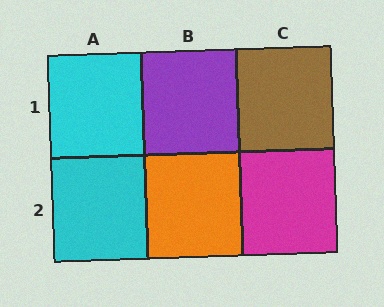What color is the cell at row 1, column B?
Purple.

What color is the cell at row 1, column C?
Brown.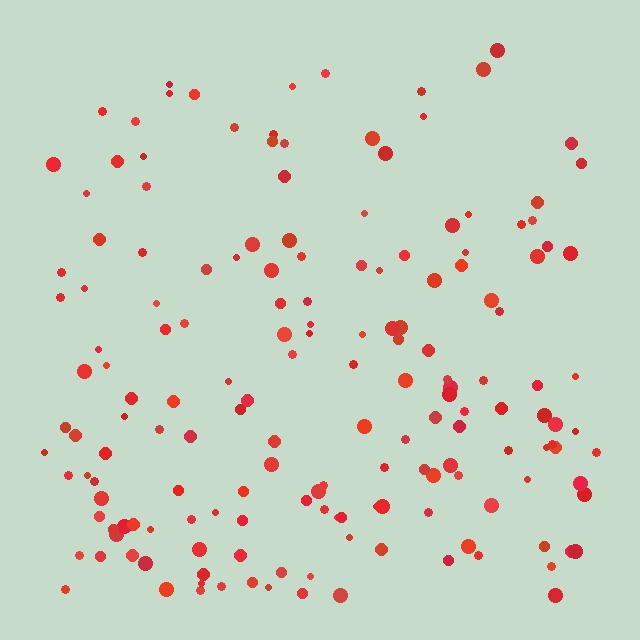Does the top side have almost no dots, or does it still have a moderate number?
Still a moderate number, just noticeably fewer than the bottom.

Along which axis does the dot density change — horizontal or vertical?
Vertical.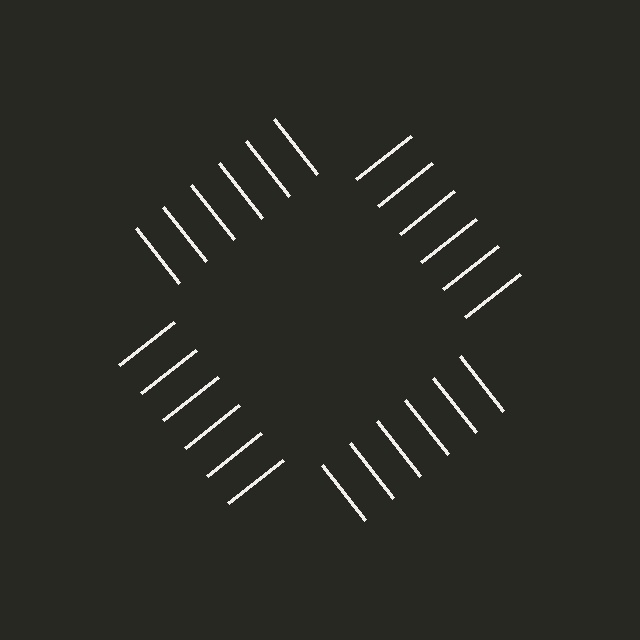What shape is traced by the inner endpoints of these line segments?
An illusory square — the line segments terminate on its edges but no continuous stroke is drawn.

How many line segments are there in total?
24 — 6 along each of the 4 edges.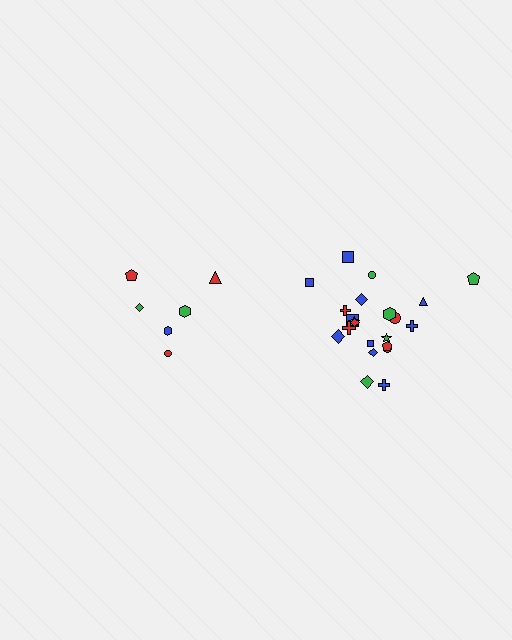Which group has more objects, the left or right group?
The right group.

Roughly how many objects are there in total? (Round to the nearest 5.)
Roughly 30 objects in total.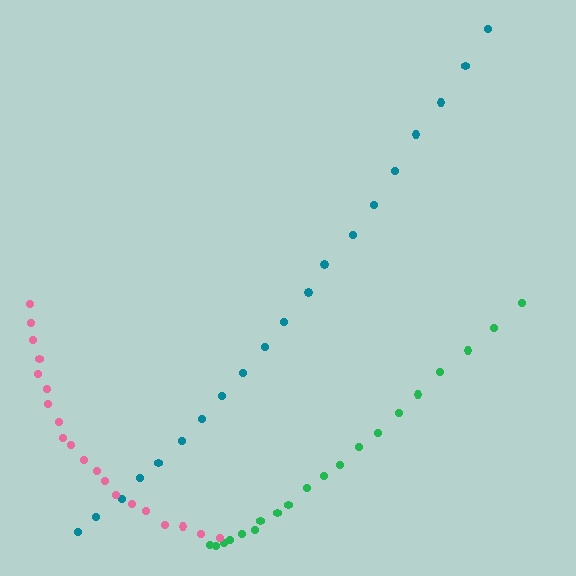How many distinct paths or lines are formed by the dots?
There are 3 distinct paths.